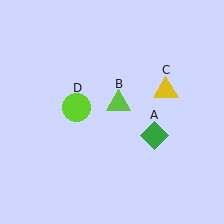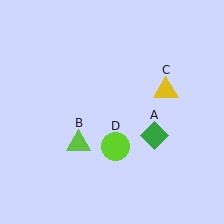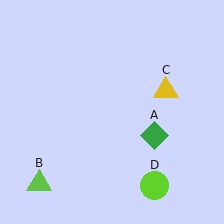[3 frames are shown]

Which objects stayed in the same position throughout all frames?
Green diamond (object A) and yellow triangle (object C) remained stationary.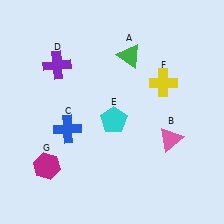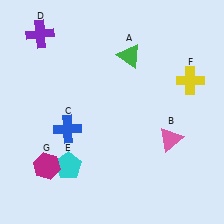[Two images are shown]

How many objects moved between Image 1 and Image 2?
3 objects moved between the two images.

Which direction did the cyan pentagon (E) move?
The cyan pentagon (E) moved down.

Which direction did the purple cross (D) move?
The purple cross (D) moved up.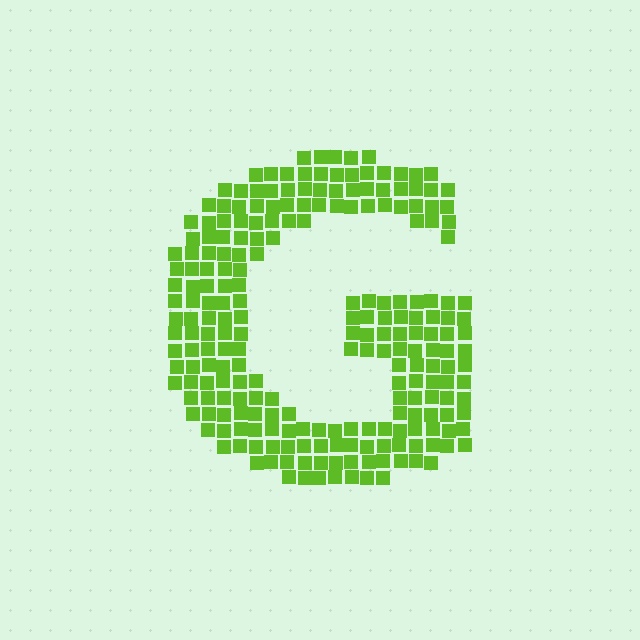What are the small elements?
The small elements are squares.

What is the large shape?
The large shape is the letter G.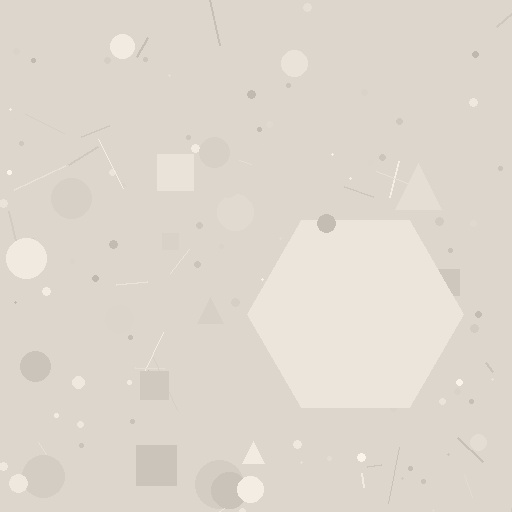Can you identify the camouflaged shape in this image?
The camouflaged shape is a hexagon.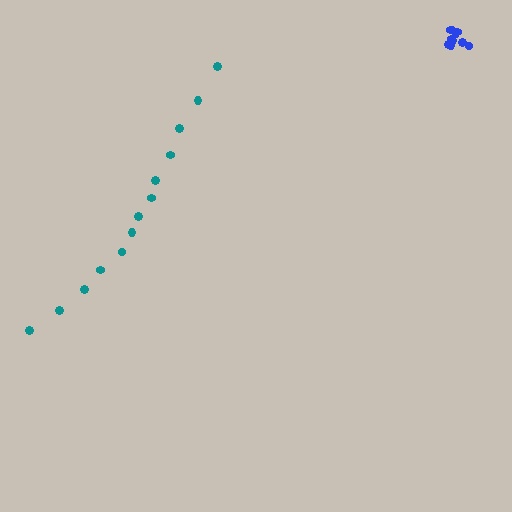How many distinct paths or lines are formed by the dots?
There are 2 distinct paths.